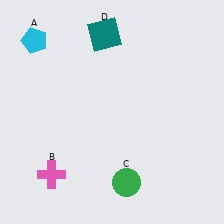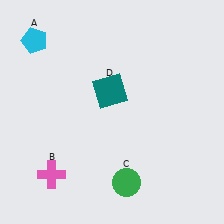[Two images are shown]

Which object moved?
The teal square (D) moved down.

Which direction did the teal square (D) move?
The teal square (D) moved down.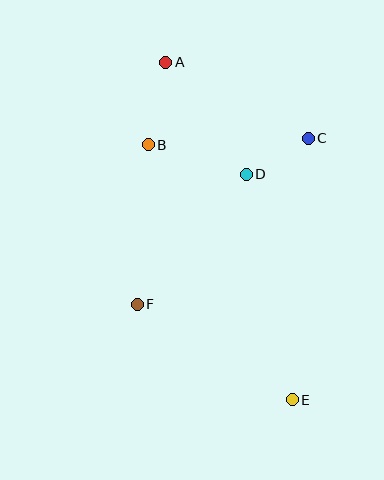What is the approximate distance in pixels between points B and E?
The distance between B and E is approximately 293 pixels.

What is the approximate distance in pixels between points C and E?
The distance between C and E is approximately 262 pixels.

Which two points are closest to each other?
Points C and D are closest to each other.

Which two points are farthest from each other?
Points A and E are farthest from each other.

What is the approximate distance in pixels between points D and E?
The distance between D and E is approximately 230 pixels.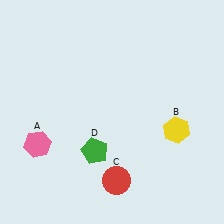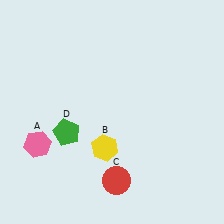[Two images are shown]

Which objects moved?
The objects that moved are: the yellow hexagon (B), the green pentagon (D).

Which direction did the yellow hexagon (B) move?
The yellow hexagon (B) moved left.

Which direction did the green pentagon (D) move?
The green pentagon (D) moved left.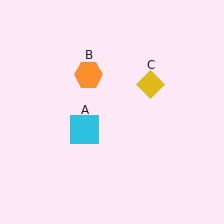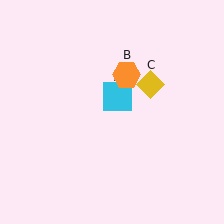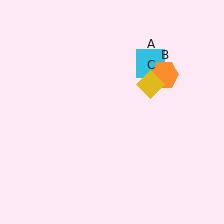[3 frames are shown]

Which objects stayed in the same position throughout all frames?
Yellow diamond (object C) remained stationary.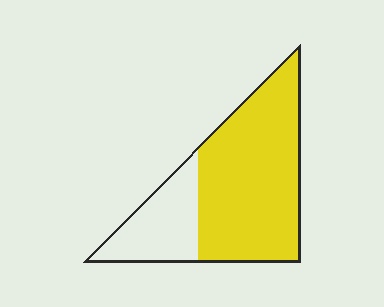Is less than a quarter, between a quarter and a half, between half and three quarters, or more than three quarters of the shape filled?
Between half and three quarters.